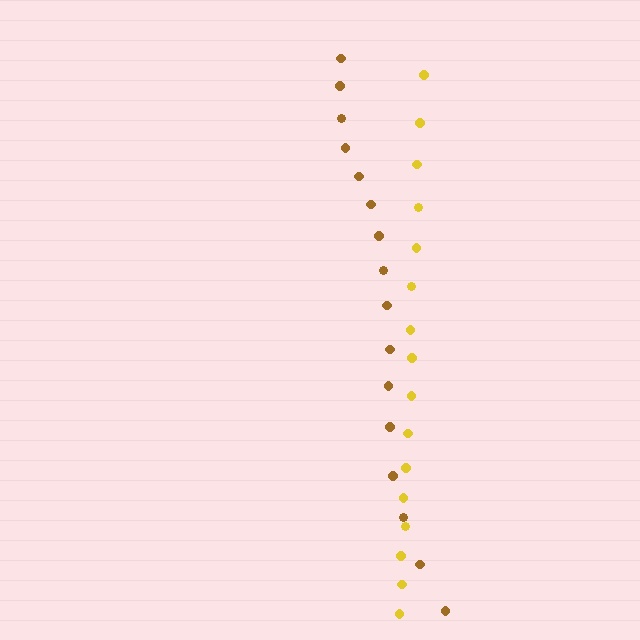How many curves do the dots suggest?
There are 2 distinct paths.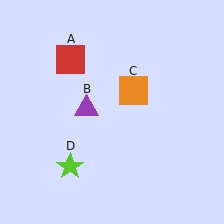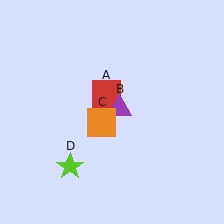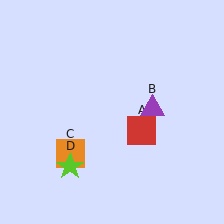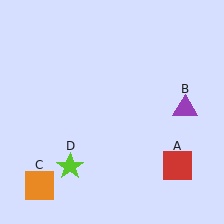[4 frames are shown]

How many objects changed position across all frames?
3 objects changed position: red square (object A), purple triangle (object B), orange square (object C).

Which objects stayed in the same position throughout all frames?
Lime star (object D) remained stationary.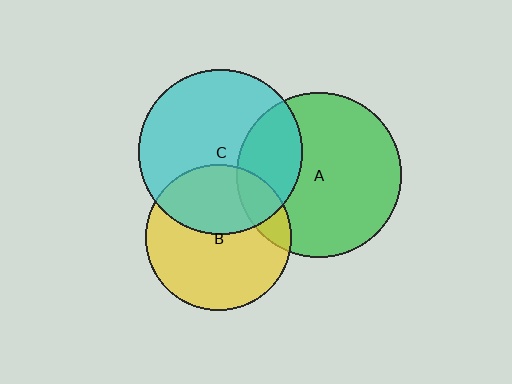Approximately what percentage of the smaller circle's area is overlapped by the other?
Approximately 40%.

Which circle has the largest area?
Circle A (green).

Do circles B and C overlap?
Yes.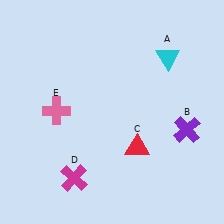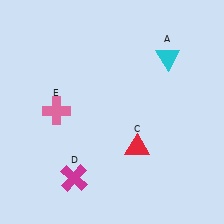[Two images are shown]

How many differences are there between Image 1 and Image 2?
There is 1 difference between the two images.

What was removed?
The purple cross (B) was removed in Image 2.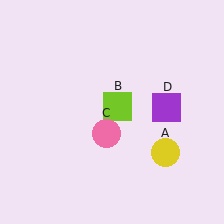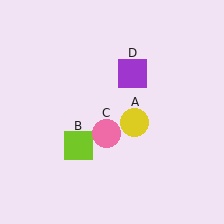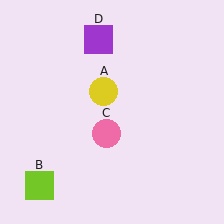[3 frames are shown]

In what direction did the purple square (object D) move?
The purple square (object D) moved up and to the left.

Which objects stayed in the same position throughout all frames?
Pink circle (object C) remained stationary.